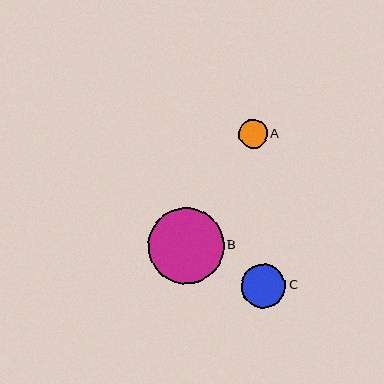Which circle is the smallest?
Circle A is the smallest with a size of approximately 29 pixels.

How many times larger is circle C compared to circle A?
Circle C is approximately 1.5 times the size of circle A.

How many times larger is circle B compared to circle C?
Circle B is approximately 1.7 times the size of circle C.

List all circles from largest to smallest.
From largest to smallest: B, C, A.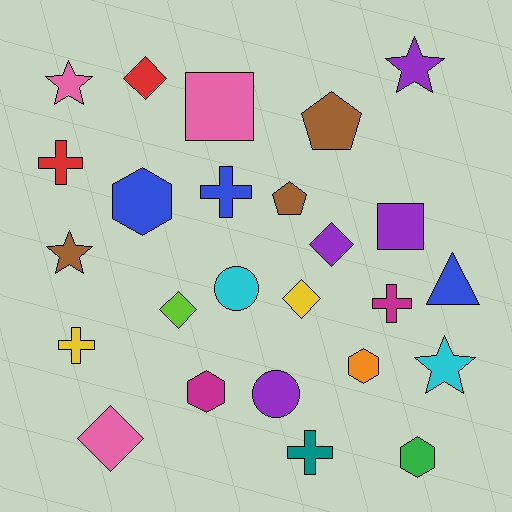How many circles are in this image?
There are 2 circles.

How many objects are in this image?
There are 25 objects.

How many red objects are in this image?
There are 2 red objects.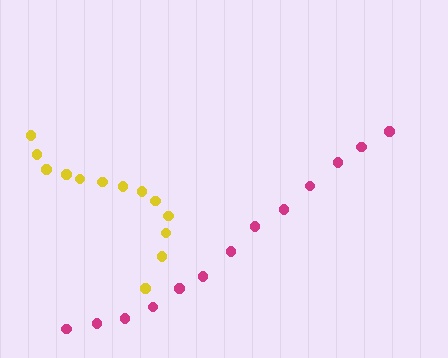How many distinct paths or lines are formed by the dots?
There are 2 distinct paths.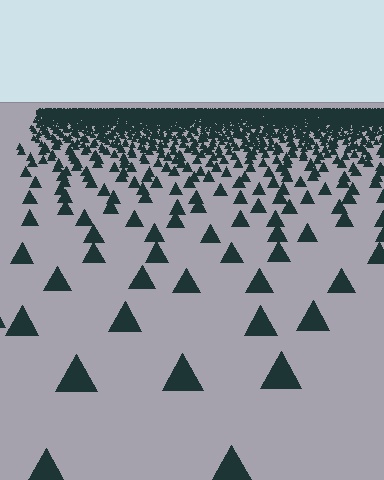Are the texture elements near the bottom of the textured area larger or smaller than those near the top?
Larger. Near the bottom, elements are closer to the viewer and appear at a bigger on-screen size.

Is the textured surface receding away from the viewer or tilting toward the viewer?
The surface is receding away from the viewer. Texture elements get smaller and denser toward the top.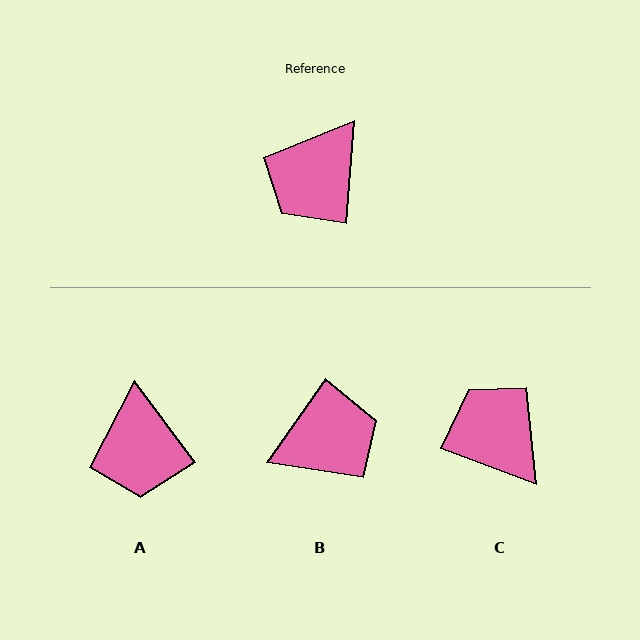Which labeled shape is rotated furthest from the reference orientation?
B, about 150 degrees away.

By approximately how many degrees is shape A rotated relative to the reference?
Approximately 41 degrees counter-clockwise.